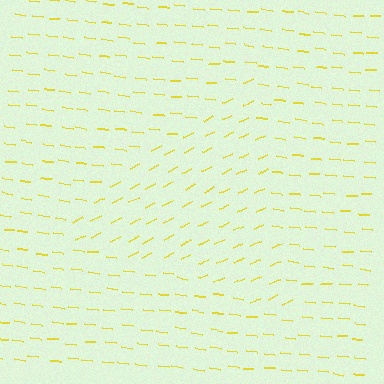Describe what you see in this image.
The image is filled with small yellow line segments. A triangle region in the image has lines oriented differently from the surrounding lines, creating a visible texture boundary.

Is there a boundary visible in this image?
Yes, there is a texture boundary formed by a change in line orientation.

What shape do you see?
I see a triangle.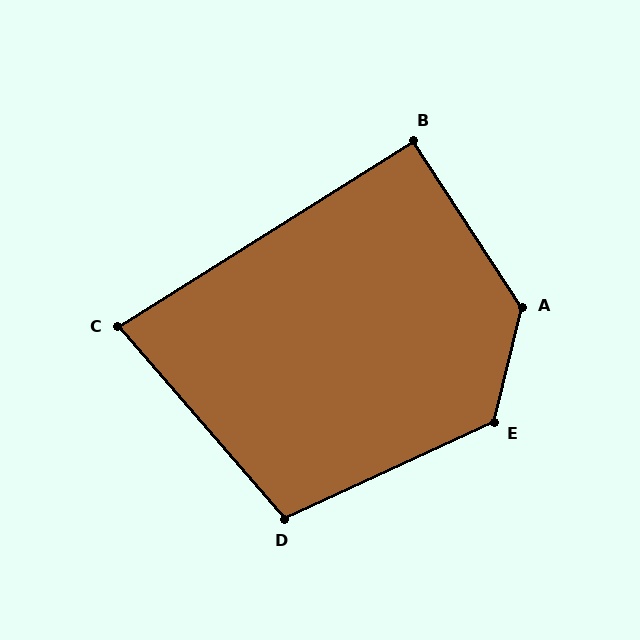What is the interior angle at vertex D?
Approximately 106 degrees (obtuse).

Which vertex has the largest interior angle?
A, at approximately 133 degrees.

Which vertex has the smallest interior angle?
C, at approximately 81 degrees.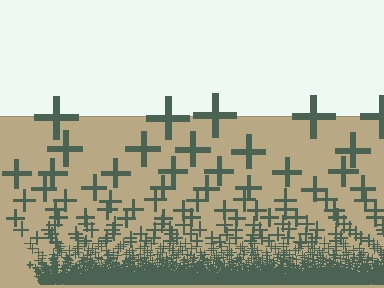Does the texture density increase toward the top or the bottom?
Density increases toward the bottom.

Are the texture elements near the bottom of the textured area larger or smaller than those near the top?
Smaller. The gradient is inverted — elements near the bottom are smaller and denser.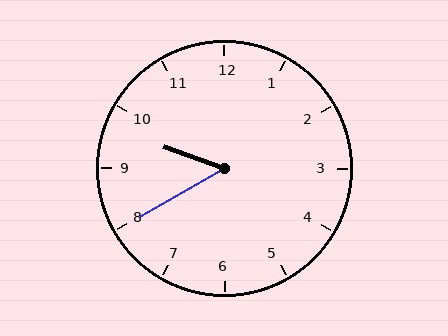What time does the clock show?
9:40.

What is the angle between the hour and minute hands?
Approximately 50 degrees.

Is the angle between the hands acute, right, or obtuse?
It is acute.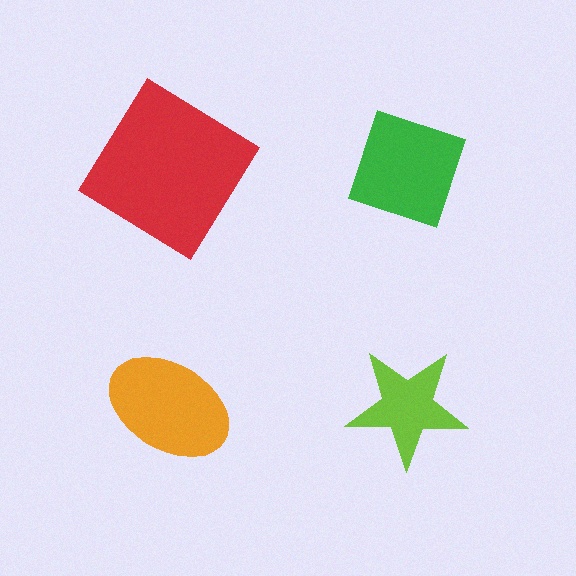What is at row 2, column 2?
A lime star.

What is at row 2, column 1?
An orange ellipse.